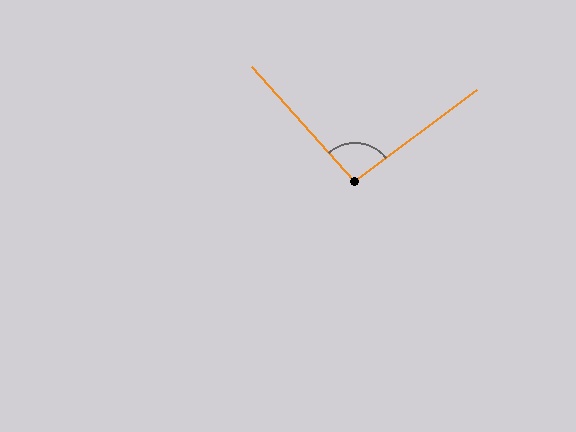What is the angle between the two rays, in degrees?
Approximately 95 degrees.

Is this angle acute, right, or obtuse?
It is approximately a right angle.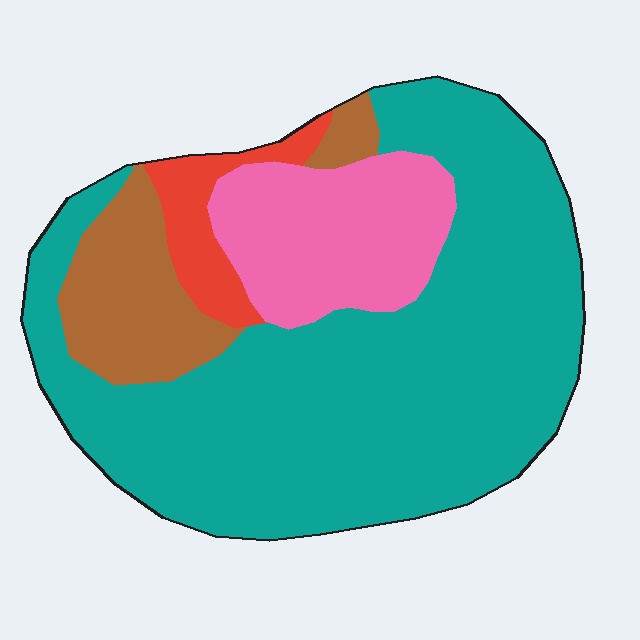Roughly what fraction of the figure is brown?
Brown takes up about one eighth (1/8) of the figure.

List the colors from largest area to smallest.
From largest to smallest: teal, pink, brown, red.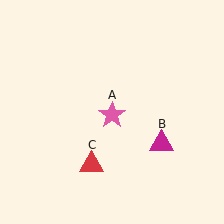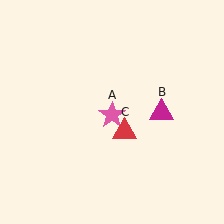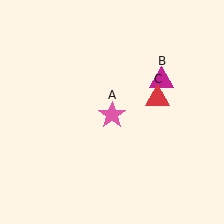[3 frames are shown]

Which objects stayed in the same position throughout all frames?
Pink star (object A) remained stationary.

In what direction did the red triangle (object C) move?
The red triangle (object C) moved up and to the right.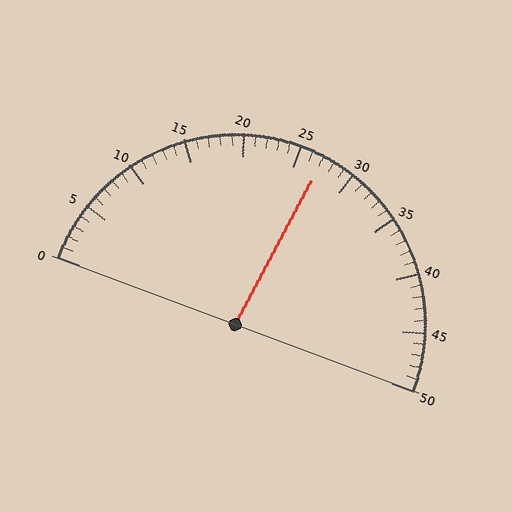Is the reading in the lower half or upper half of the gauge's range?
The reading is in the upper half of the range (0 to 50).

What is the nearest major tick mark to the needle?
The nearest major tick mark is 25.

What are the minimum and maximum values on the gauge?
The gauge ranges from 0 to 50.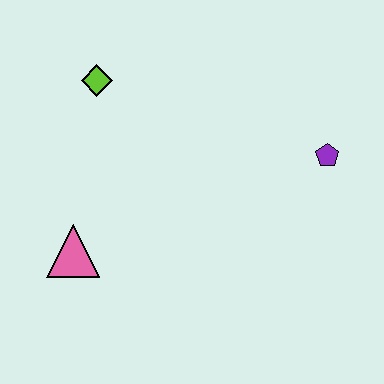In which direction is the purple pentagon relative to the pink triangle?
The purple pentagon is to the right of the pink triangle.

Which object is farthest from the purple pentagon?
The pink triangle is farthest from the purple pentagon.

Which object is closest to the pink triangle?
The lime diamond is closest to the pink triangle.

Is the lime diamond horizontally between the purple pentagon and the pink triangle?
Yes